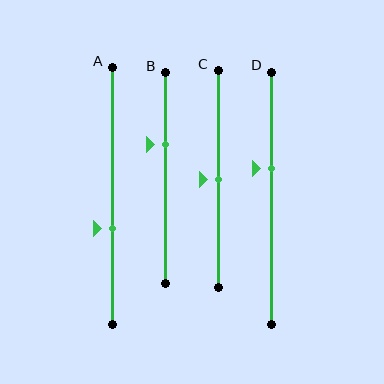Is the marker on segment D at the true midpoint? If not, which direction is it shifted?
No, the marker on segment D is shifted upward by about 12% of the segment length.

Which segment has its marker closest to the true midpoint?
Segment C has its marker closest to the true midpoint.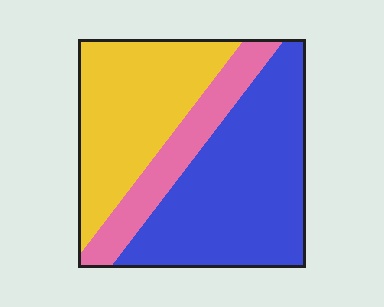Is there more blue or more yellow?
Blue.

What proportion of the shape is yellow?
Yellow covers around 35% of the shape.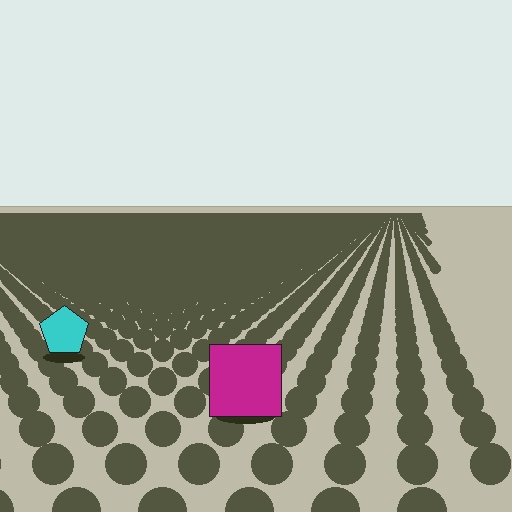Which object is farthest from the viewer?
The cyan pentagon is farthest from the viewer. It appears smaller and the ground texture around it is denser.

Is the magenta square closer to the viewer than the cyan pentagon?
Yes. The magenta square is closer — you can tell from the texture gradient: the ground texture is coarser near it.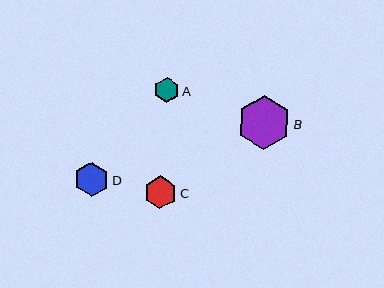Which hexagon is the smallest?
Hexagon A is the smallest with a size of approximately 25 pixels.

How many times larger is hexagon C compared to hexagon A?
Hexagon C is approximately 1.3 times the size of hexagon A.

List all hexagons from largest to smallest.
From largest to smallest: B, D, C, A.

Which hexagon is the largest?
Hexagon B is the largest with a size of approximately 54 pixels.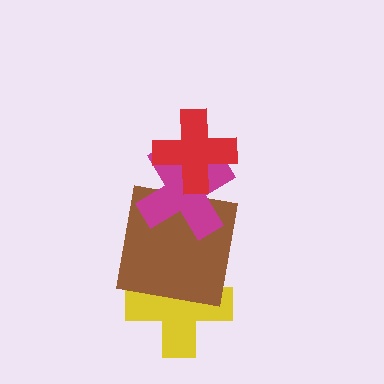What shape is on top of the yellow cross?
The brown square is on top of the yellow cross.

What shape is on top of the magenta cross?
The red cross is on top of the magenta cross.